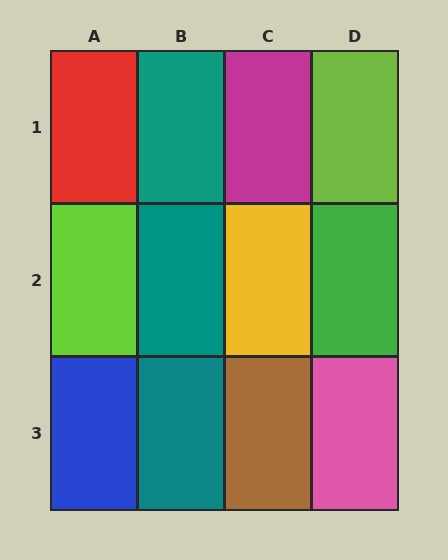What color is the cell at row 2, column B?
Teal.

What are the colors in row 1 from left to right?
Red, teal, magenta, lime.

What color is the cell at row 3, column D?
Pink.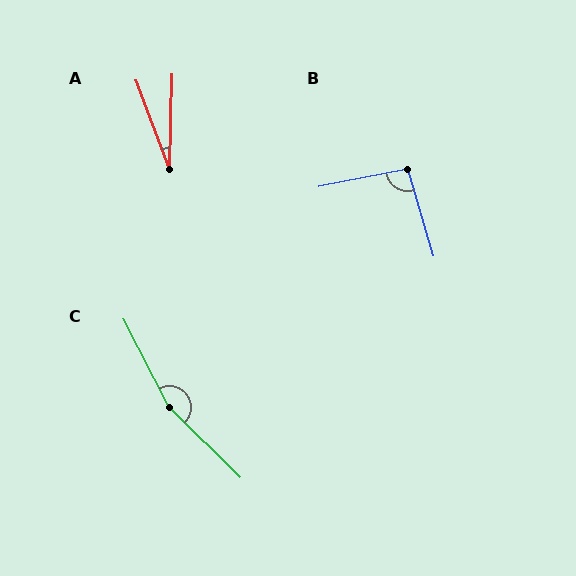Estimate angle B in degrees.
Approximately 95 degrees.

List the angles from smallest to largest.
A (22°), B (95°), C (162°).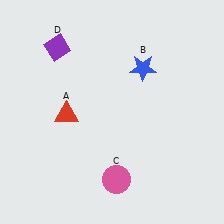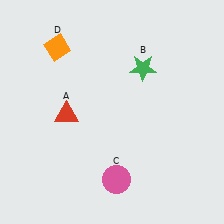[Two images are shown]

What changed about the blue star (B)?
In Image 1, B is blue. In Image 2, it changed to green.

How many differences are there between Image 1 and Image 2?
There are 2 differences between the two images.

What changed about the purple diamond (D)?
In Image 1, D is purple. In Image 2, it changed to orange.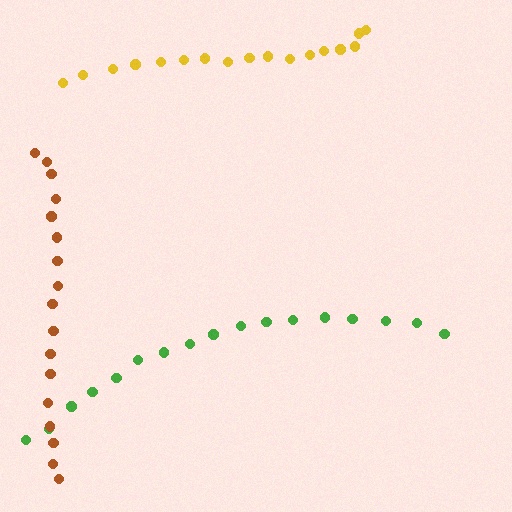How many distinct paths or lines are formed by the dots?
There are 3 distinct paths.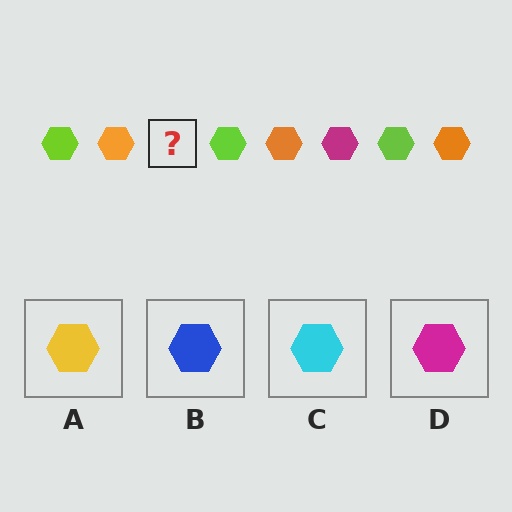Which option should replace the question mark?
Option D.